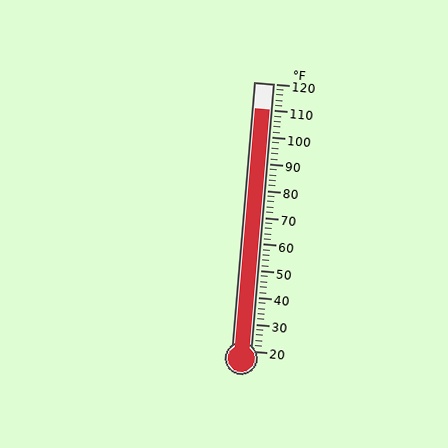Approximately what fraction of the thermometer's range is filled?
The thermometer is filled to approximately 90% of its range.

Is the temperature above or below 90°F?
The temperature is above 90°F.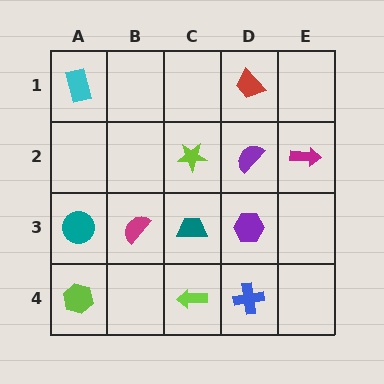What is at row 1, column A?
A cyan rectangle.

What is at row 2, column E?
A magenta arrow.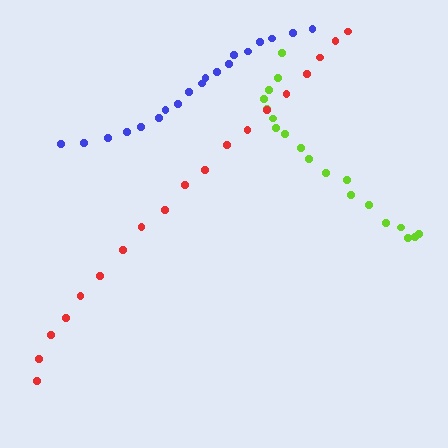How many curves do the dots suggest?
There are 3 distinct paths.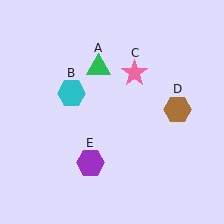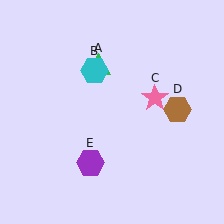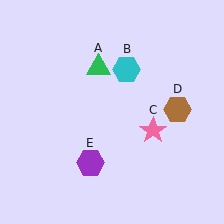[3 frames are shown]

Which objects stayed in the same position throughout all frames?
Green triangle (object A) and brown hexagon (object D) and purple hexagon (object E) remained stationary.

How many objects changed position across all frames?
2 objects changed position: cyan hexagon (object B), pink star (object C).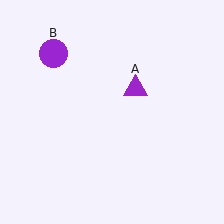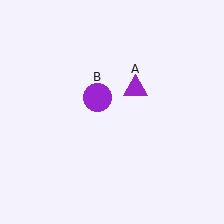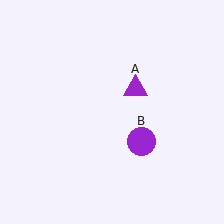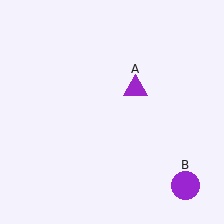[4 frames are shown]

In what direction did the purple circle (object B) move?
The purple circle (object B) moved down and to the right.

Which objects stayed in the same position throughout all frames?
Purple triangle (object A) remained stationary.